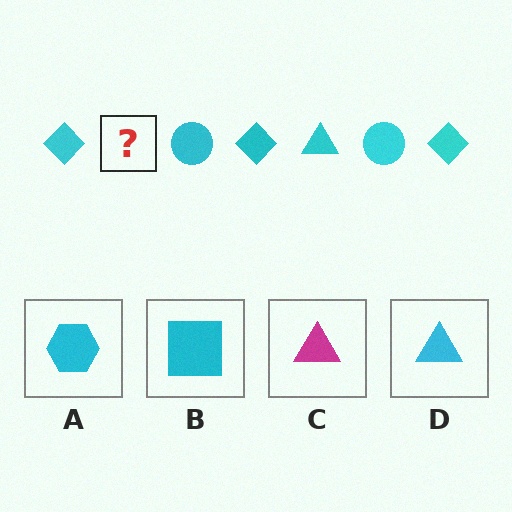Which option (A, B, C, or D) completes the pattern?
D.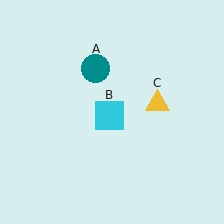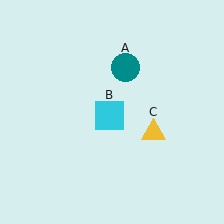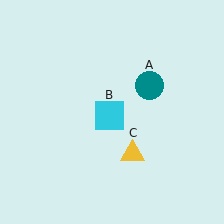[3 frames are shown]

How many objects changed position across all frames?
2 objects changed position: teal circle (object A), yellow triangle (object C).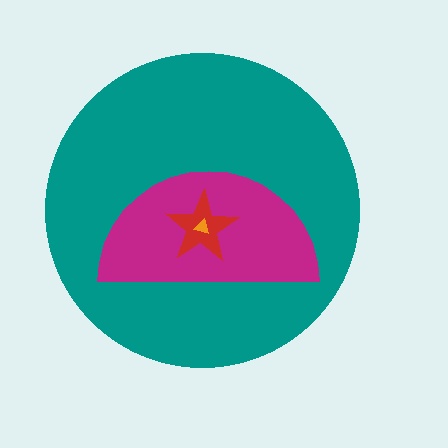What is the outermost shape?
The teal circle.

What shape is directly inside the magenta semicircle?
The red star.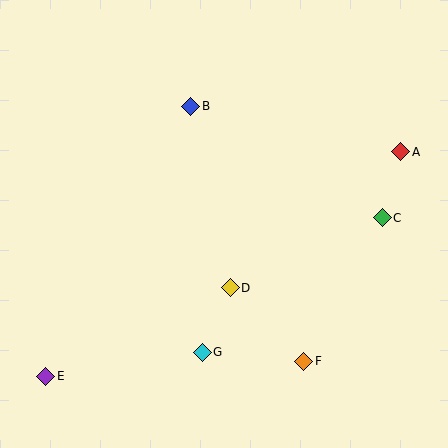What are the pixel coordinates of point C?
Point C is at (382, 218).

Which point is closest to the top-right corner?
Point A is closest to the top-right corner.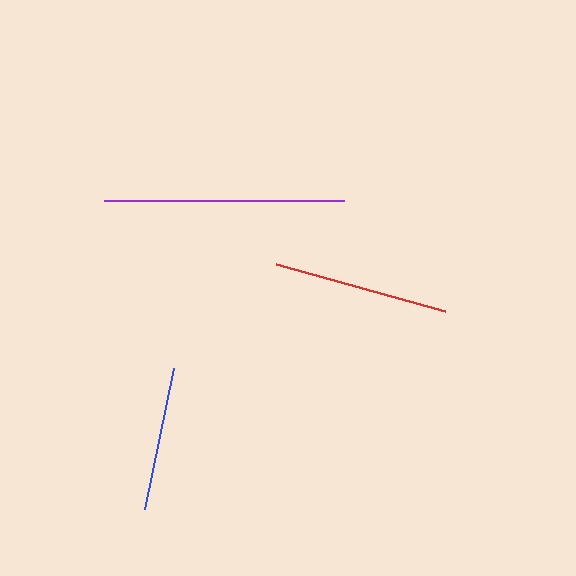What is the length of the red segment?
The red segment is approximately 175 pixels long.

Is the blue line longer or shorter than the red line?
The red line is longer than the blue line.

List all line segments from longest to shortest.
From longest to shortest: purple, red, blue.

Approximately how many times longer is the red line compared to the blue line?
The red line is approximately 1.2 times the length of the blue line.